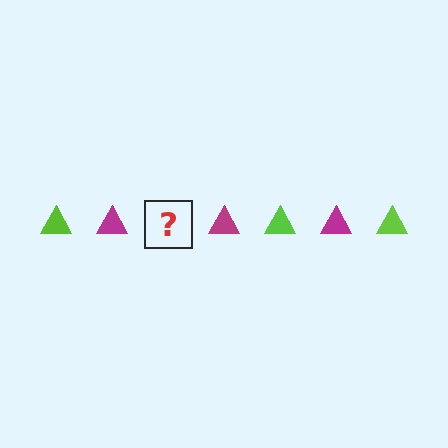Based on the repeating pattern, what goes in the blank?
The blank should be a lime triangle.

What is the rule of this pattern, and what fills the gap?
The rule is that the pattern cycles through lime, magenta triangles. The gap should be filled with a lime triangle.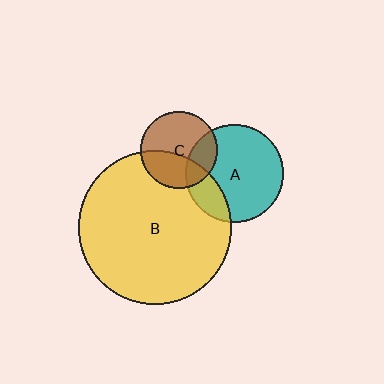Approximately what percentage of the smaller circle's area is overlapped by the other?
Approximately 35%.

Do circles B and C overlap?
Yes.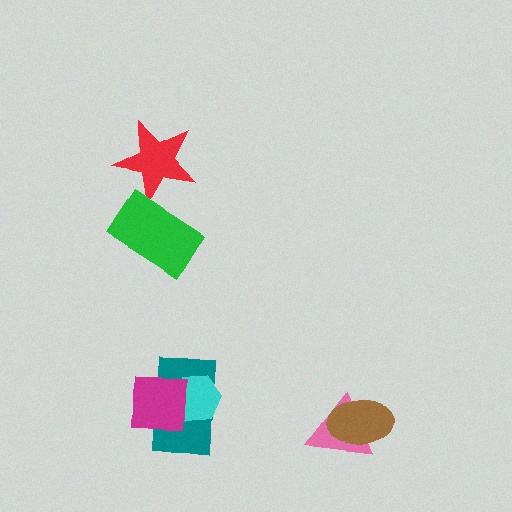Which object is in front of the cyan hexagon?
The magenta square is in front of the cyan hexagon.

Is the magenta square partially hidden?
No, no other shape covers it.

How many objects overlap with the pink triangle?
1 object overlaps with the pink triangle.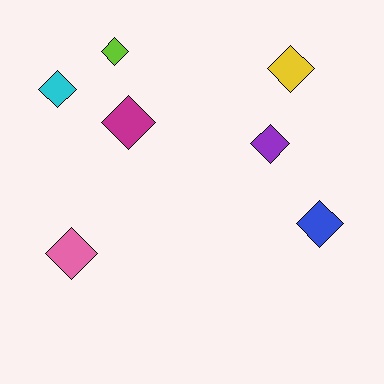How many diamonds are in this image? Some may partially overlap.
There are 7 diamonds.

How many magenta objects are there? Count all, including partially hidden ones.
There is 1 magenta object.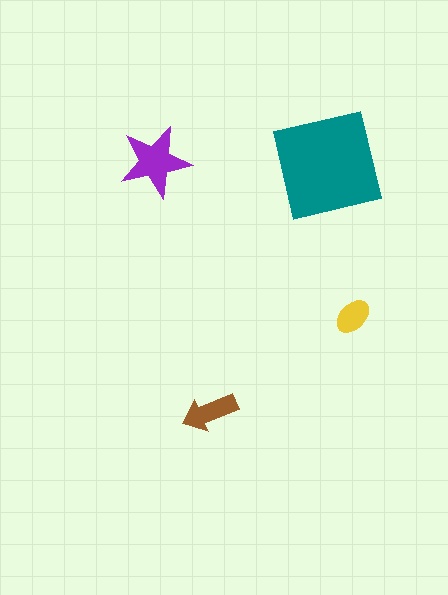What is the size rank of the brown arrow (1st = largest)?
3rd.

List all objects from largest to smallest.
The teal square, the purple star, the brown arrow, the yellow ellipse.